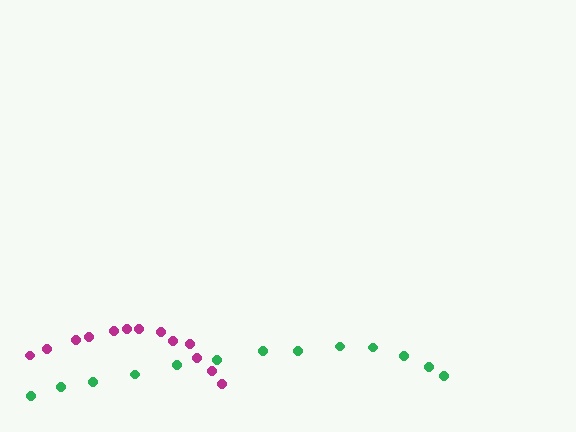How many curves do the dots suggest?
There are 2 distinct paths.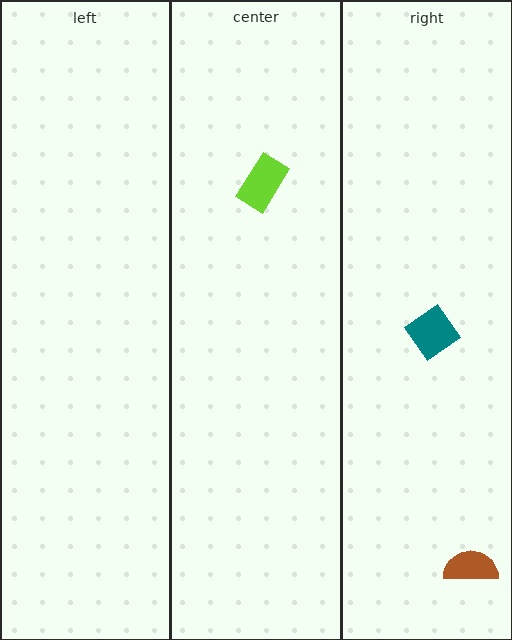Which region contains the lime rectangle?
The center region.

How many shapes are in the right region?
2.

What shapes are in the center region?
The lime rectangle.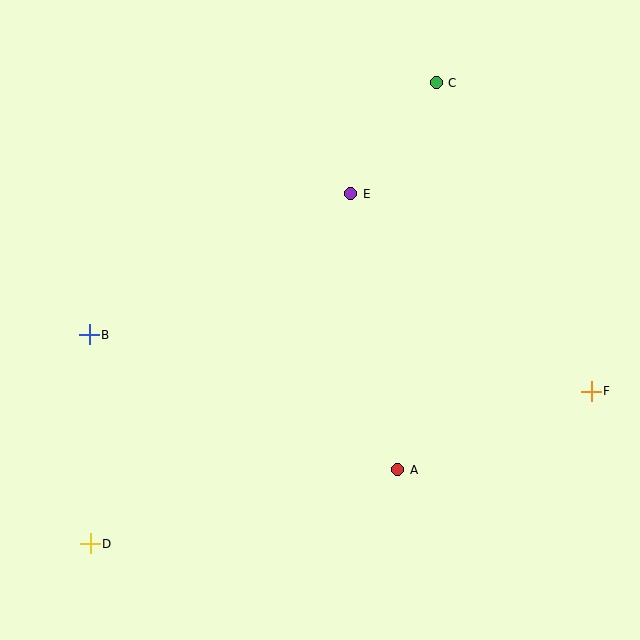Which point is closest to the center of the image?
Point E at (351, 194) is closest to the center.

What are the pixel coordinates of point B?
Point B is at (89, 335).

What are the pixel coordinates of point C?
Point C is at (436, 83).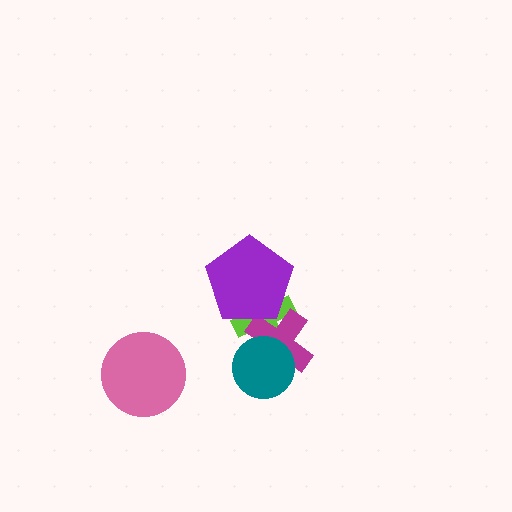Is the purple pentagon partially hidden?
No, no other shape covers it.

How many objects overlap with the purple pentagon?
2 objects overlap with the purple pentagon.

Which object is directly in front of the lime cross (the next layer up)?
The magenta cross is directly in front of the lime cross.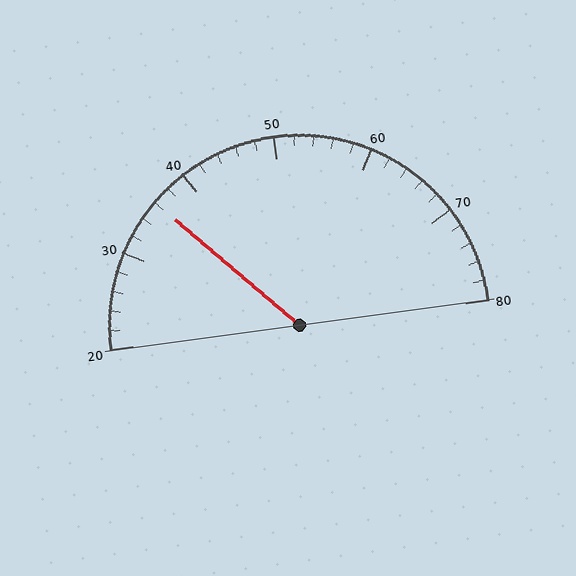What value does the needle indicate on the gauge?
The needle indicates approximately 36.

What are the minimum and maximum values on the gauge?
The gauge ranges from 20 to 80.